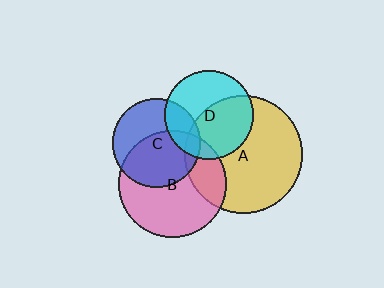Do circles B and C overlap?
Yes.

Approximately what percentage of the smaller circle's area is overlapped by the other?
Approximately 55%.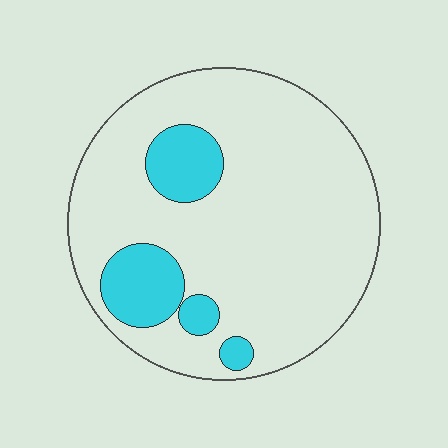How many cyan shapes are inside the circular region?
4.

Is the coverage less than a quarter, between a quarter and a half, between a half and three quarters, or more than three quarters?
Less than a quarter.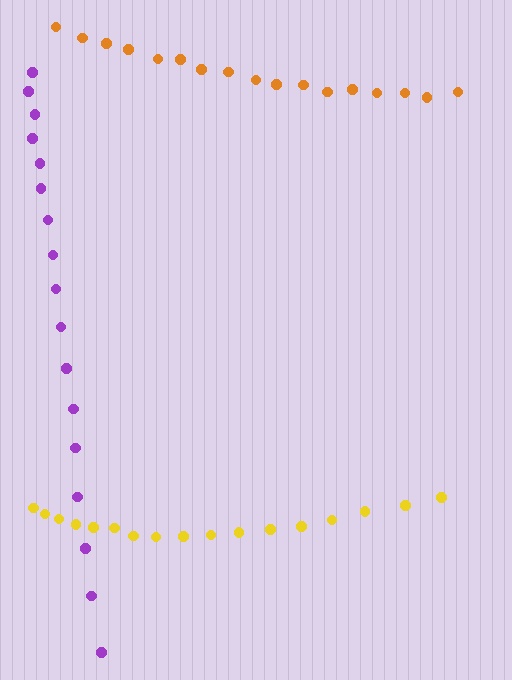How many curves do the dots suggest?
There are 3 distinct paths.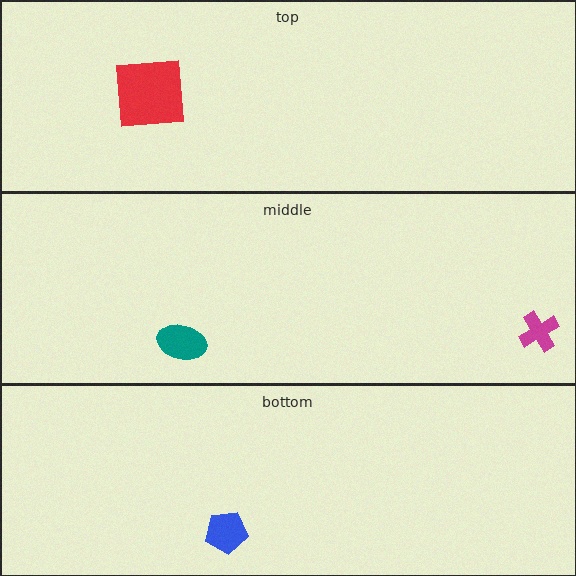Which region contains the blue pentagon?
The bottom region.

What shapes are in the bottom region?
The blue pentagon.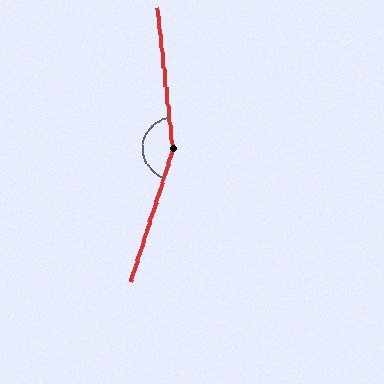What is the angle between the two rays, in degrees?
Approximately 156 degrees.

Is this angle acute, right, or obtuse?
It is obtuse.